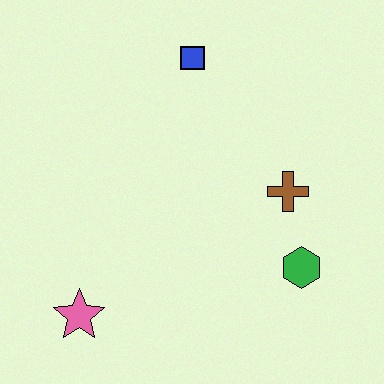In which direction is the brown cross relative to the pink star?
The brown cross is to the right of the pink star.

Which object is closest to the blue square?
The brown cross is closest to the blue square.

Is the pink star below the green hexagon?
Yes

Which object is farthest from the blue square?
The pink star is farthest from the blue square.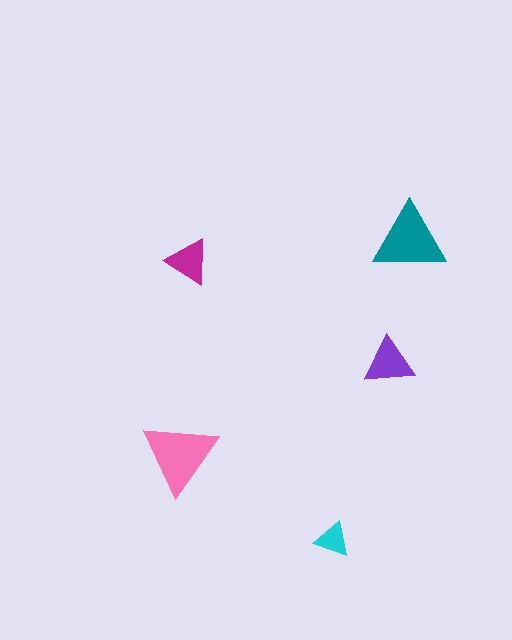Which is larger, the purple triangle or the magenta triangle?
The purple one.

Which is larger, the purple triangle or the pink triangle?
The pink one.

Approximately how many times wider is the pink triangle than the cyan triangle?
About 2 times wider.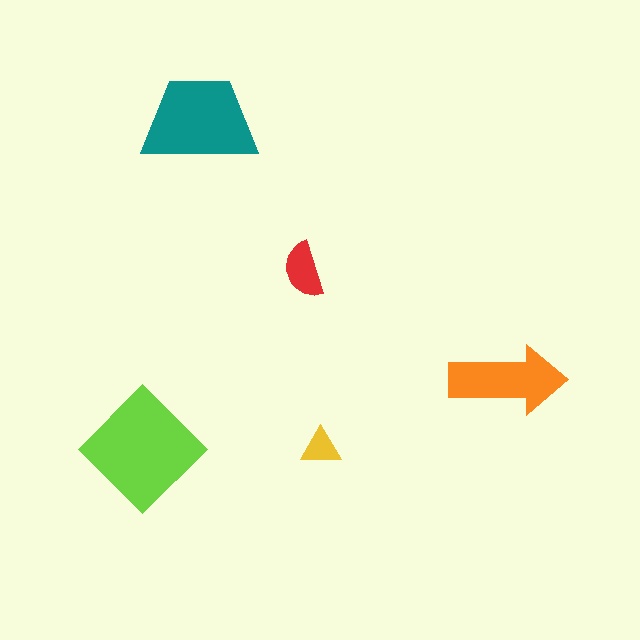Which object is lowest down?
The lime diamond is bottommost.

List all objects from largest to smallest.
The lime diamond, the teal trapezoid, the orange arrow, the red semicircle, the yellow triangle.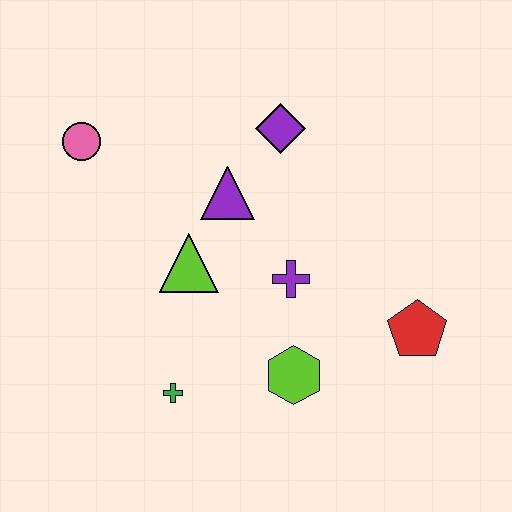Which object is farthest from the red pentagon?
The pink circle is farthest from the red pentagon.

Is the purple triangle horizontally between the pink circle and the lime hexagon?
Yes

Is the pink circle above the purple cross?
Yes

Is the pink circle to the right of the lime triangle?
No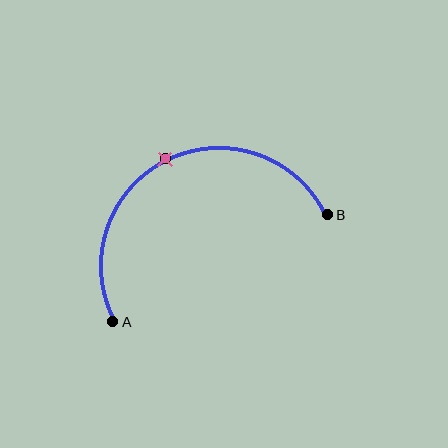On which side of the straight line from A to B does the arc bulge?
The arc bulges above the straight line connecting A and B.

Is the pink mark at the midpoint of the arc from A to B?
Yes. The pink mark lies on the arc at equal arc-length from both A and B — it is the arc midpoint.